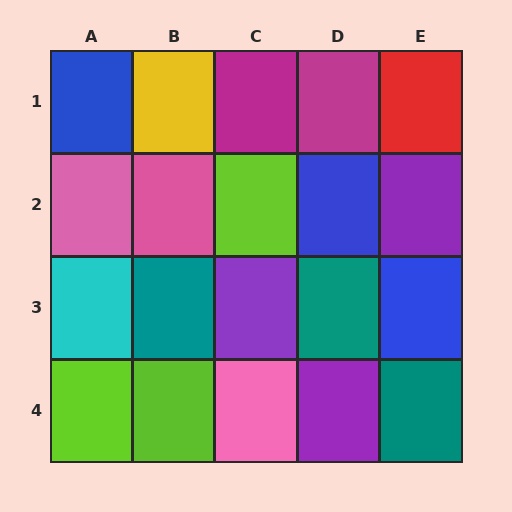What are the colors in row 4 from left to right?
Lime, lime, pink, purple, teal.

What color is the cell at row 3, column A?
Cyan.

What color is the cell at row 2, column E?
Purple.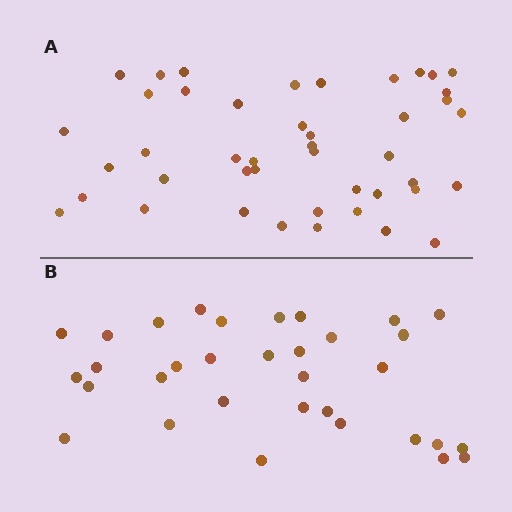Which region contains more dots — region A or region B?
Region A (the top region) has more dots.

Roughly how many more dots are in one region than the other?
Region A has roughly 12 or so more dots than region B.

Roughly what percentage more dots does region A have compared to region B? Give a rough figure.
About 35% more.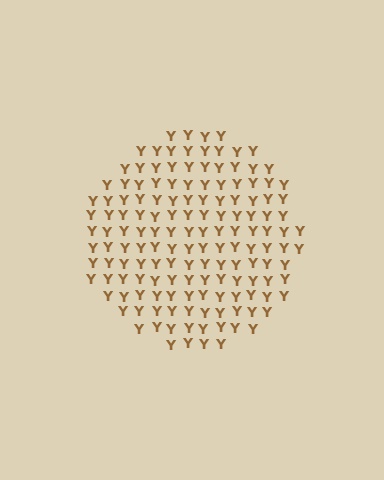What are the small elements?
The small elements are letter Y's.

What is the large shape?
The large shape is a circle.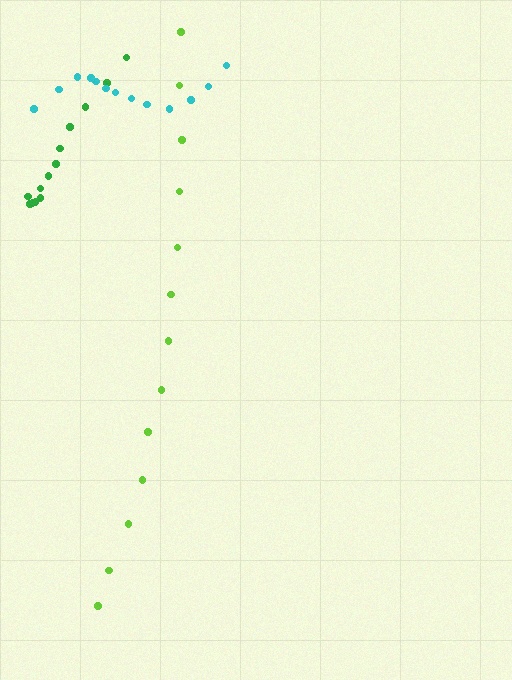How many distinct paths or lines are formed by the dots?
There are 3 distinct paths.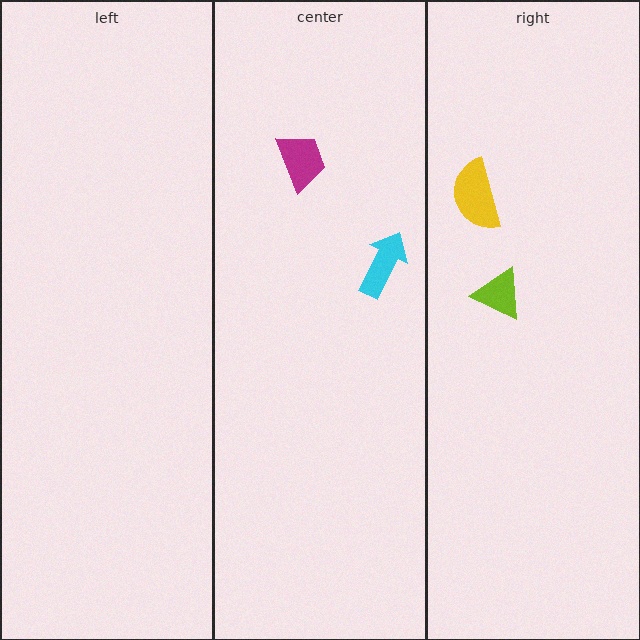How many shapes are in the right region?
2.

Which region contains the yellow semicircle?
The right region.